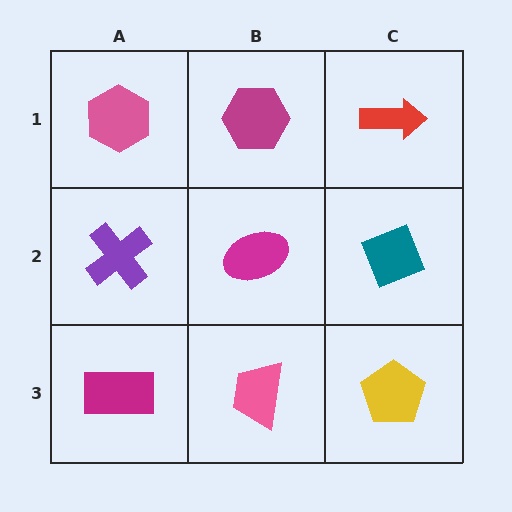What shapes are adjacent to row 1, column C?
A teal diamond (row 2, column C), a magenta hexagon (row 1, column B).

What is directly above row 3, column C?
A teal diamond.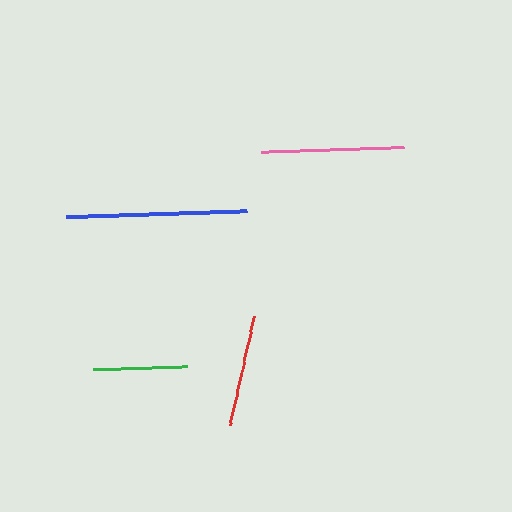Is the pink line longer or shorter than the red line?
The pink line is longer than the red line.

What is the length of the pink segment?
The pink segment is approximately 143 pixels long.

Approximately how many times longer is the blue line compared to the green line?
The blue line is approximately 1.9 times the length of the green line.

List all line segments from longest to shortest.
From longest to shortest: blue, pink, red, green.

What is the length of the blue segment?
The blue segment is approximately 181 pixels long.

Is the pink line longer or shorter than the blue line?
The blue line is longer than the pink line.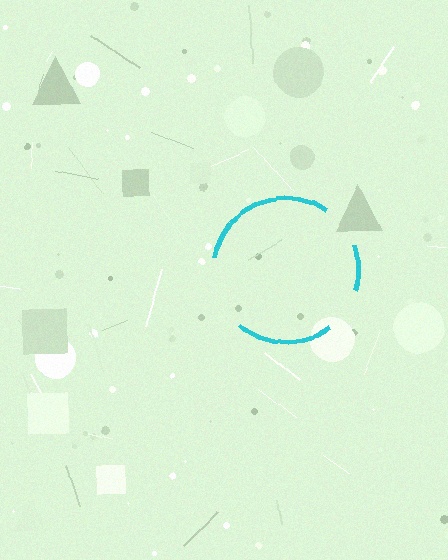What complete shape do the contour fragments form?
The contour fragments form a circle.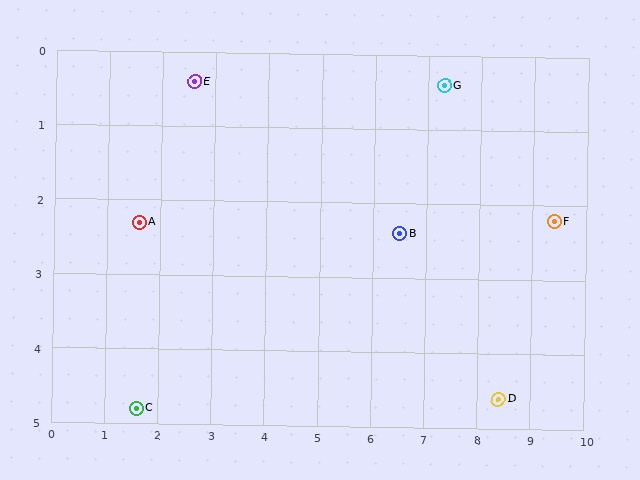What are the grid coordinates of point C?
Point C is at approximately (1.6, 4.8).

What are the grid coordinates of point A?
Point A is at approximately (1.6, 2.3).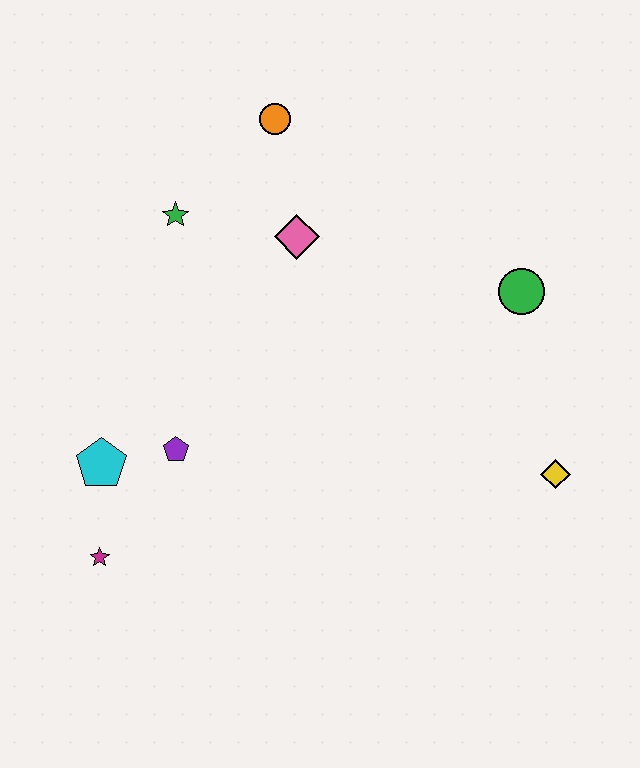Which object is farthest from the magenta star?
The green circle is farthest from the magenta star.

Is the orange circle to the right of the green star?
Yes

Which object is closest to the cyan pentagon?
The purple pentagon is closest to the cyan pentagon.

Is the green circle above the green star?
No